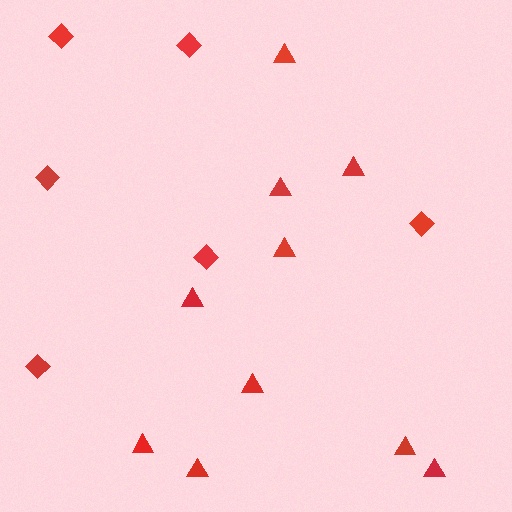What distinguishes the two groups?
There are 2 groups: one group of triangles (10) and one group of diamonds (6).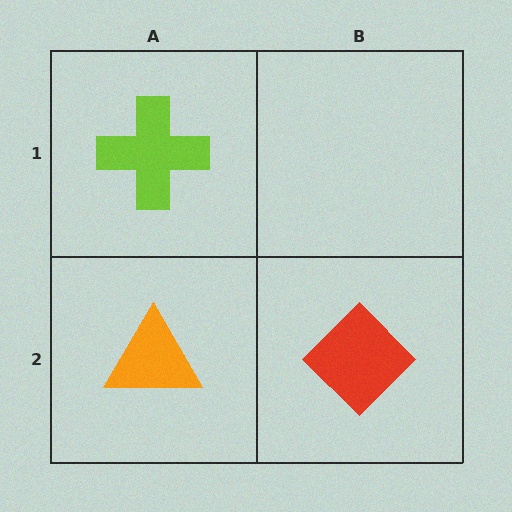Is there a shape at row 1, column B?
No, that cell is empty.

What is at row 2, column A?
An orange triangle.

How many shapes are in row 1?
1 shape.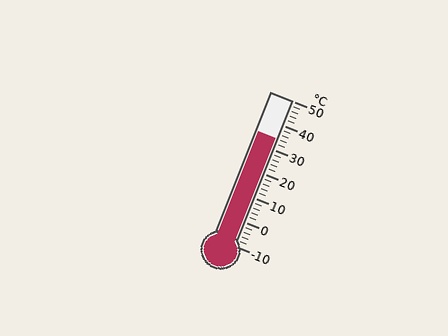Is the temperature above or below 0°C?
The temperature is above 0°C.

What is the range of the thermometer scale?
The thermometer scale ranges from -10°C to 50°C.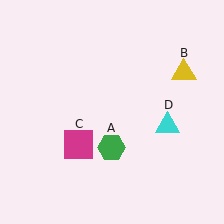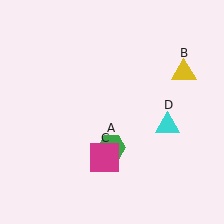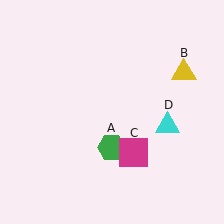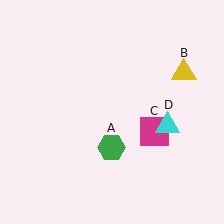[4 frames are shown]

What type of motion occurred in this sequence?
The magenta square (object C) rotated counterclockwise around the center of the scene.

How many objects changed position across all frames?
1 object changed position: magenta square (object C).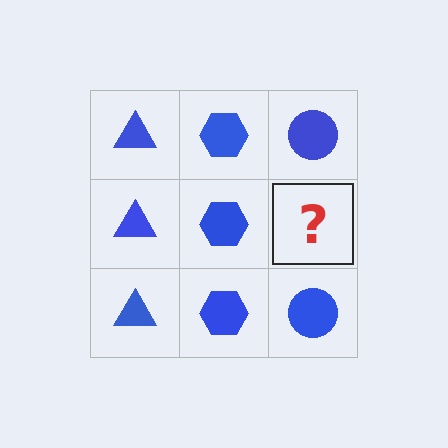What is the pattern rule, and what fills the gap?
The rule is that each column has a consistent shape. The gap should be filled with a blue circle.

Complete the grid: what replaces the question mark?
The question mark should be replaced with a blue circle.